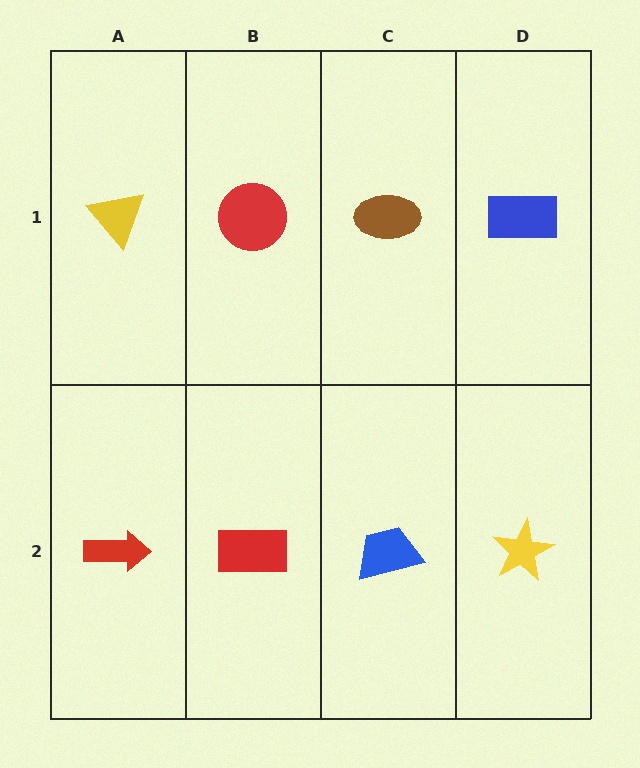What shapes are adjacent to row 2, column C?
A brown ellipse (row 1, column C), a red rectangle (row 2, column B), a yellow star (row 2, column D).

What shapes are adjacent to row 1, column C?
A blue trapezoid (row 2, column C), a red circle (row 1, column B), a blue rectangle (row 1, column D).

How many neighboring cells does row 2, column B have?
3.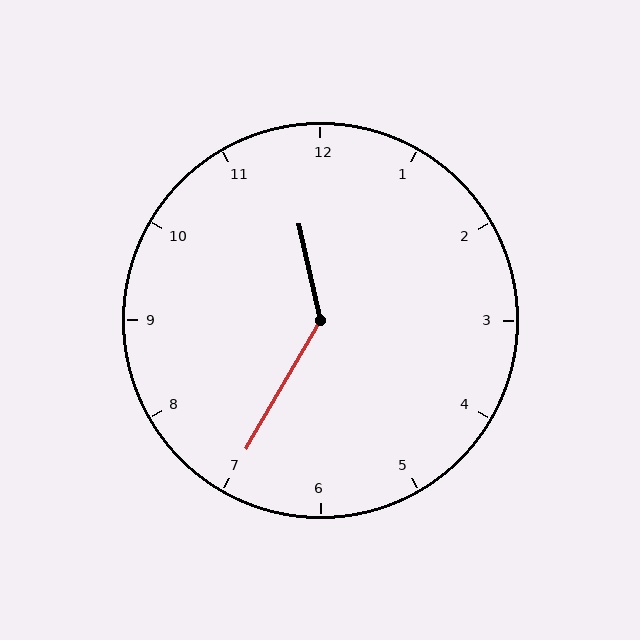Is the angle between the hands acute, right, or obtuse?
It is obtuse.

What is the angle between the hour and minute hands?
Approximately 138 degrees.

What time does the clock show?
11:35.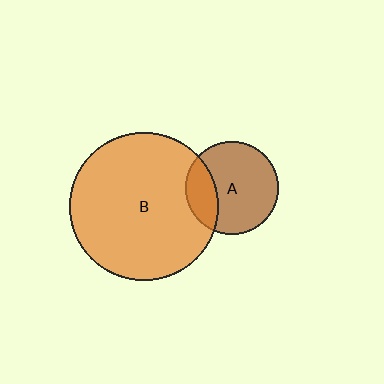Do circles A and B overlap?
Yes.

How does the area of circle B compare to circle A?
Approximately 2.6 times.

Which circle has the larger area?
Circle B (orange).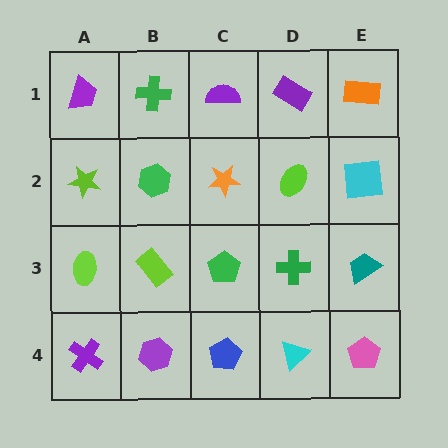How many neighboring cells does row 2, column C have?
4.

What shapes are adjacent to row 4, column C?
A green pentagon (row 3, column C), a purple hexagon (row 4, column B), a cyan triangle (row 4, column D).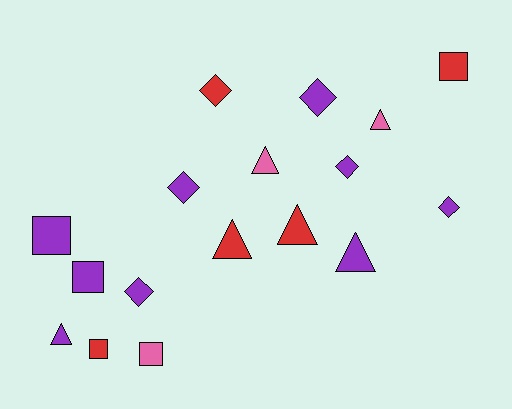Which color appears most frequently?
Purple, with 9 objects.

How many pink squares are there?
There is 1 pink square.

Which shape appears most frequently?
Triangle, with 6 objects.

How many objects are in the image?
There are 17 objects.